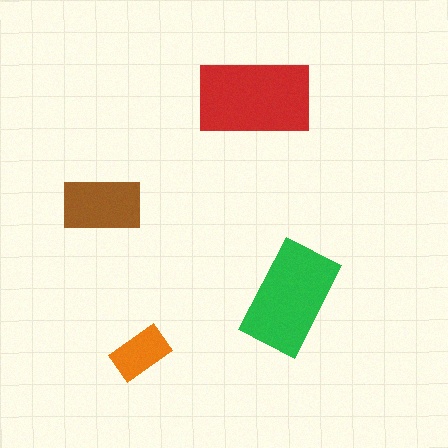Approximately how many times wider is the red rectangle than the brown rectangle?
About 1.5 times wider.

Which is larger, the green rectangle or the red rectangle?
The red one.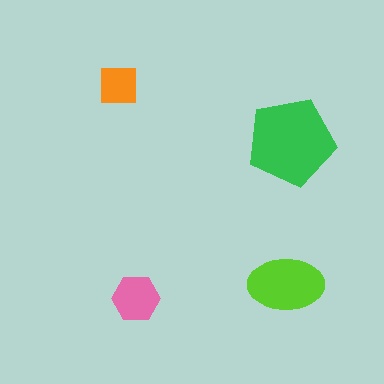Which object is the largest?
The green pentagon.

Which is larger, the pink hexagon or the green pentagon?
The green pentagon.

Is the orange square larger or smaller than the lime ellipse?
Smaller.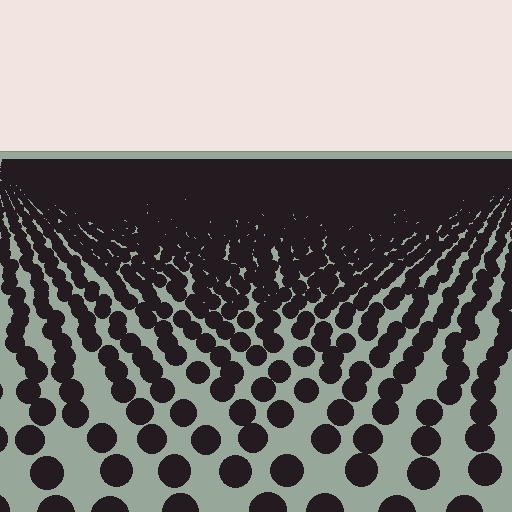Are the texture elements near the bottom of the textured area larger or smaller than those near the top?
Larger. Near the bottom, elements are closer to the viewer and appear at a bigger on-screen size.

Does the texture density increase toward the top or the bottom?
Density increases toward the top.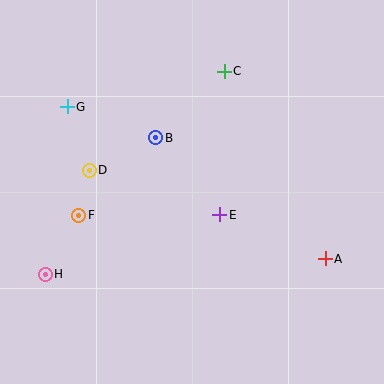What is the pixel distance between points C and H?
The distance between C and H is 271 pixels.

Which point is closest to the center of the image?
Point E at (220, 215) is closest to the center.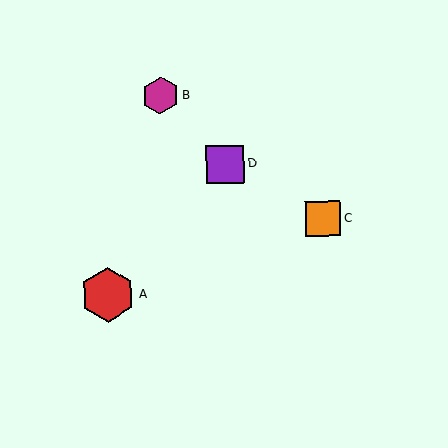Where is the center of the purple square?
The center of the purple square is at (225, 164).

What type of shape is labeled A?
Shape A is a red hexagon.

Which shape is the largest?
The red hexagon (labeled A) is the largest.